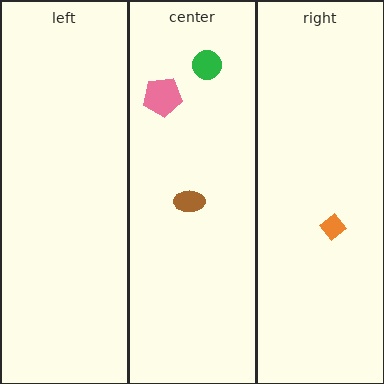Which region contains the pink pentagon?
The center region.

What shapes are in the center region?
The pink pentagon, the brown ellipse, the green circle.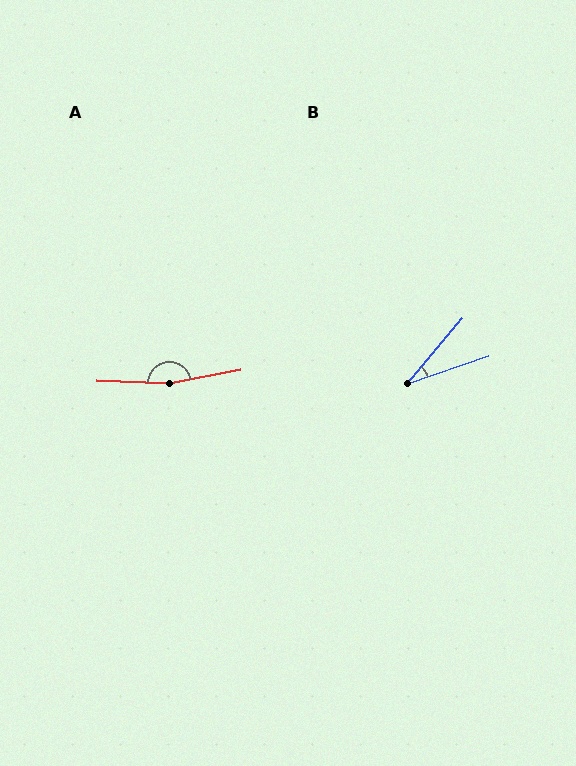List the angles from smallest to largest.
B (31°), A (167°).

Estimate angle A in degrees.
Approximately 167 degrees.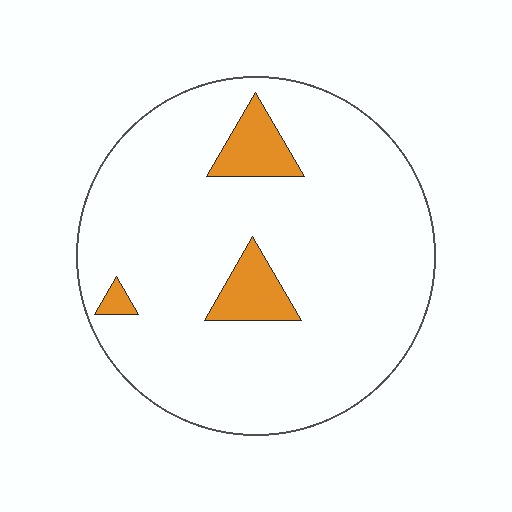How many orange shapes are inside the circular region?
3.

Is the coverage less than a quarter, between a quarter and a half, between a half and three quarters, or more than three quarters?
Less than a quarter.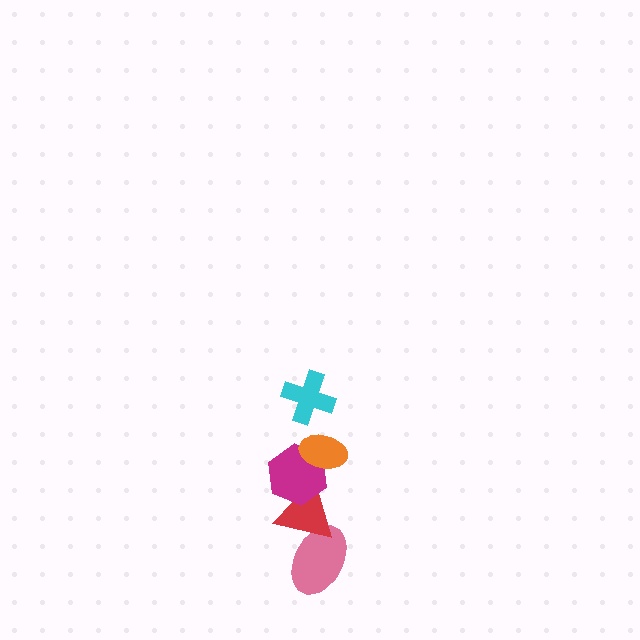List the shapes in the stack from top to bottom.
From top to bottom: the cyan cross, the orange ellipse, the magenta hexagon, the red triangle, the pink ellipse.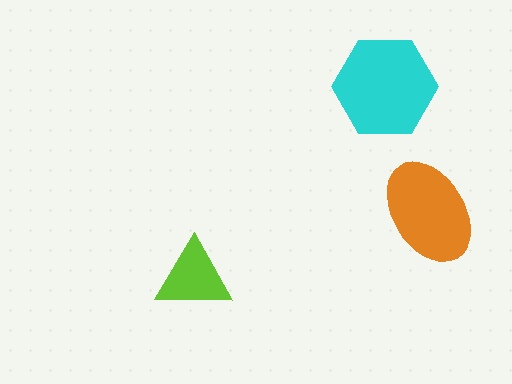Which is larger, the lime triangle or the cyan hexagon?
The cyan hexagon.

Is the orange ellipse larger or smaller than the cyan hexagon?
Smaller.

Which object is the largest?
The cyan hexagon.